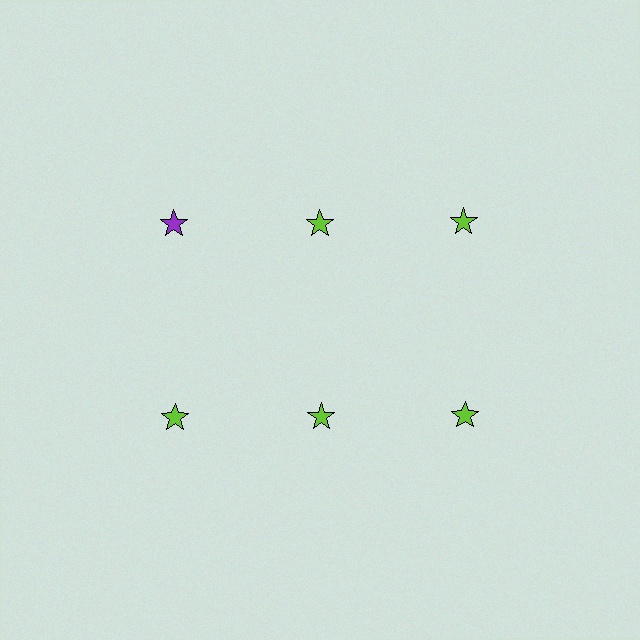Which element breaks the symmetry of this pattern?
The purple star in the top row, leftmost column breaks the symmetry. All other shapes are lime stars.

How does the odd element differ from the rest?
It has a different color: purple instead of lime.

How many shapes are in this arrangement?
There are 6 shapes arranged in a grid pattern.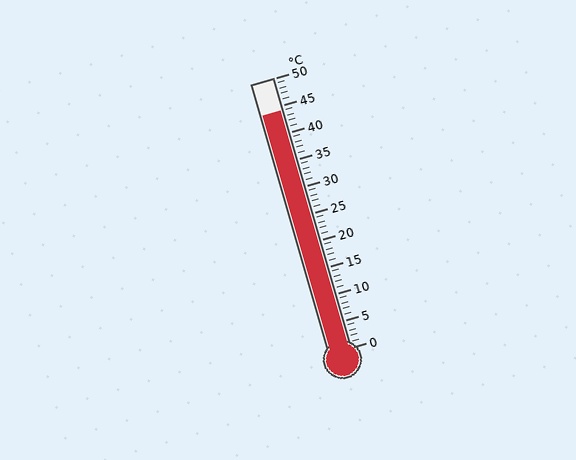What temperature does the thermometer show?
The thermometer shows approximately 44°C.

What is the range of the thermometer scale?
The thermometer scale ranges from 0°C to 50°C.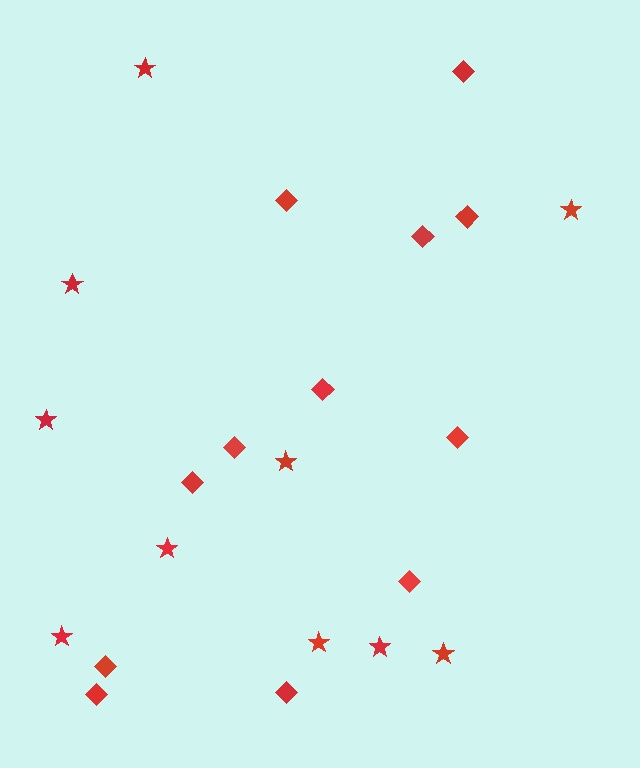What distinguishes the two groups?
There are 2 groups: one group of stars (10) and one group of diamonds (12).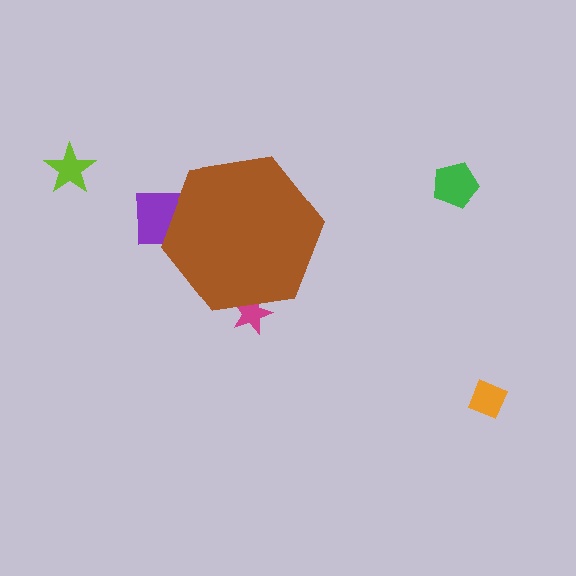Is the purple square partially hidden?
Yes, the purple square is partially hidden behind the brown hexagon.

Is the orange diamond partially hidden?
No, the orange diamond is fully visible.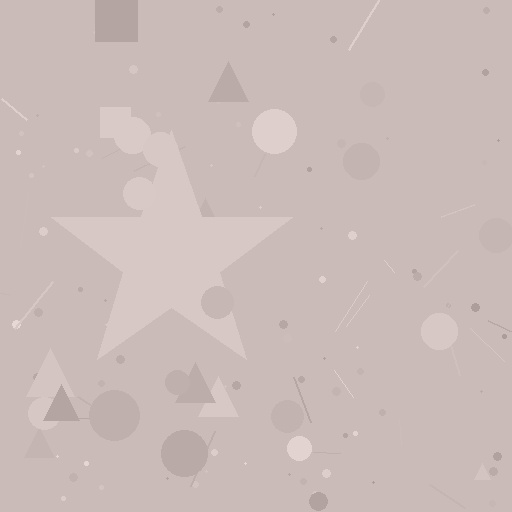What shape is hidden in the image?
A star is hidden in the image.